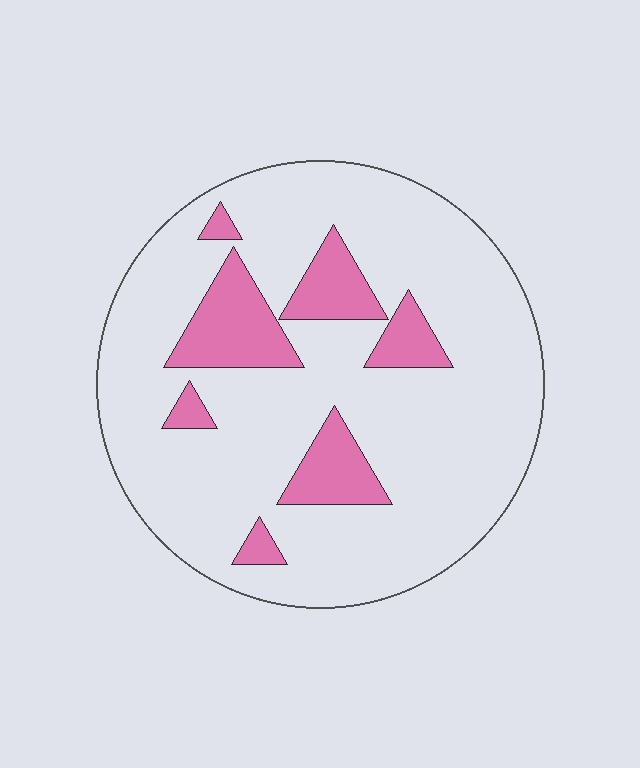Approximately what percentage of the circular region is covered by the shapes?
Approximately 15%.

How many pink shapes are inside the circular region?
7.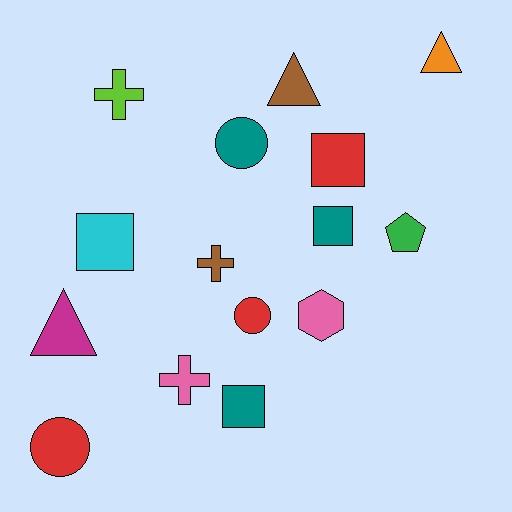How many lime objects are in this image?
There is 1 lime object.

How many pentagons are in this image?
There is 1 pentagon.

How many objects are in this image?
There are 15 objects.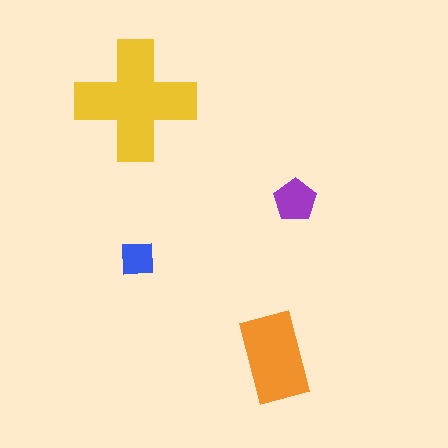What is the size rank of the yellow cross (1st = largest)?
1st.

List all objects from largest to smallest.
The yellow cross, the orange rectangle, the purple pentagon, the blue square.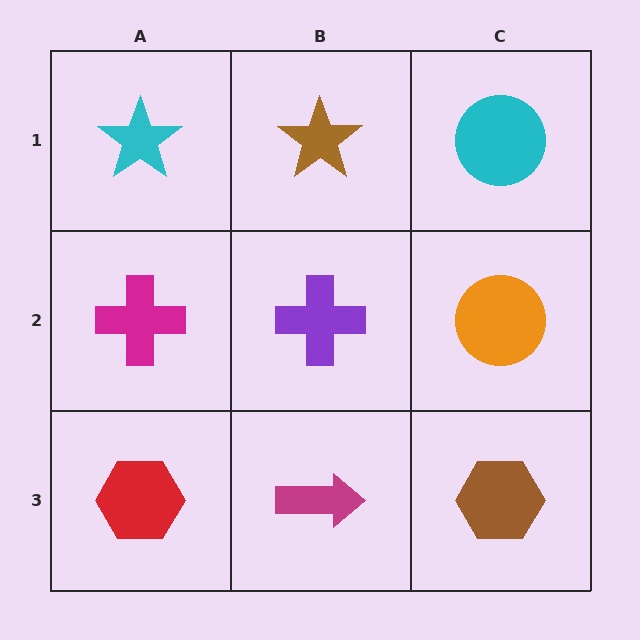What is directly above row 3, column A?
A magenta cross.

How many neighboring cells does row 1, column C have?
2.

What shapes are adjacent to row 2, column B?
A brown star (row 1, column B), a magenta arrow (row 3, column B), a magenta cross (row 2, column A), an orange circle (row 2, column C).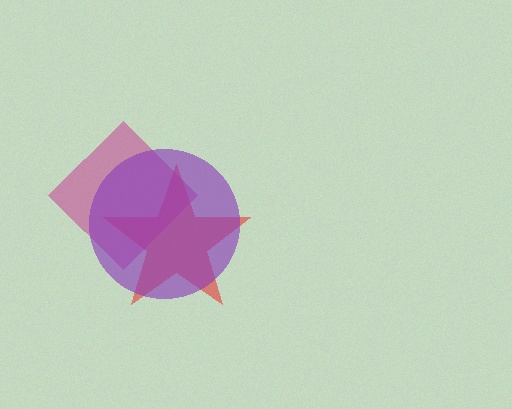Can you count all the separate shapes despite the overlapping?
Yes, there are 3 separate shapes.